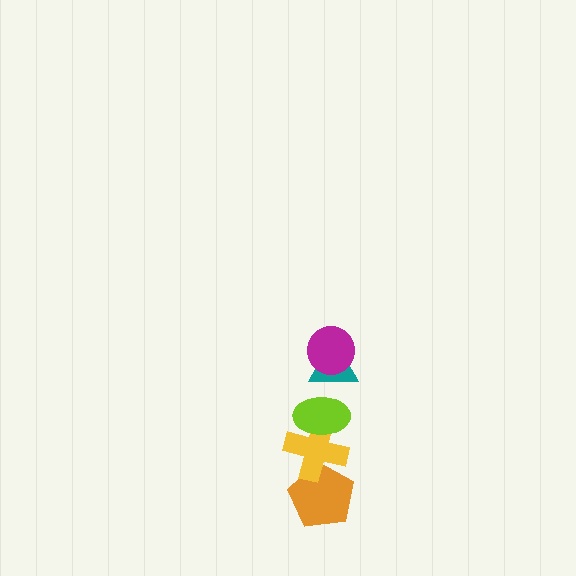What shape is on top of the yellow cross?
The lime ellipse is on top of the yellow cross.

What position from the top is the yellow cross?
The yellow cross is 4th from the top.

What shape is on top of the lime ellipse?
The teal triangle is on top of the lime ellipse.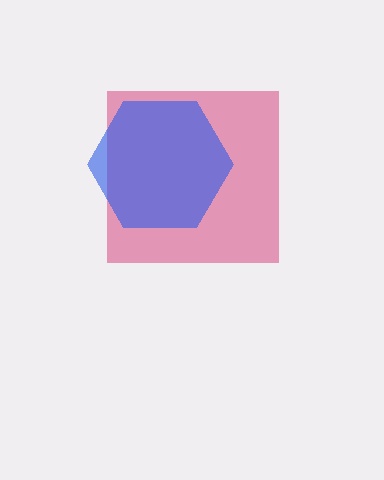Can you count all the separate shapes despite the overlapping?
Yes, there are 2 separate shapes.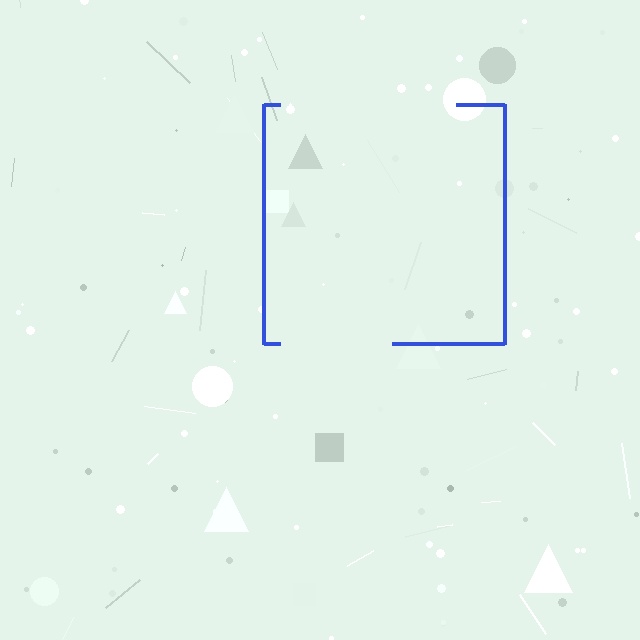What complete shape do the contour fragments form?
The contour fragments form a square.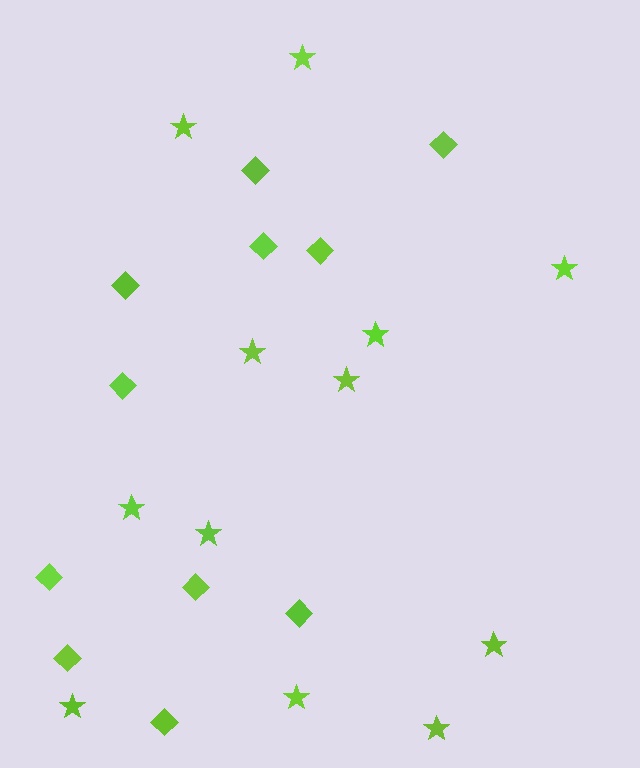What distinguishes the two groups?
There are 2 groups: one group of stars (12) and one group of diamonds (11).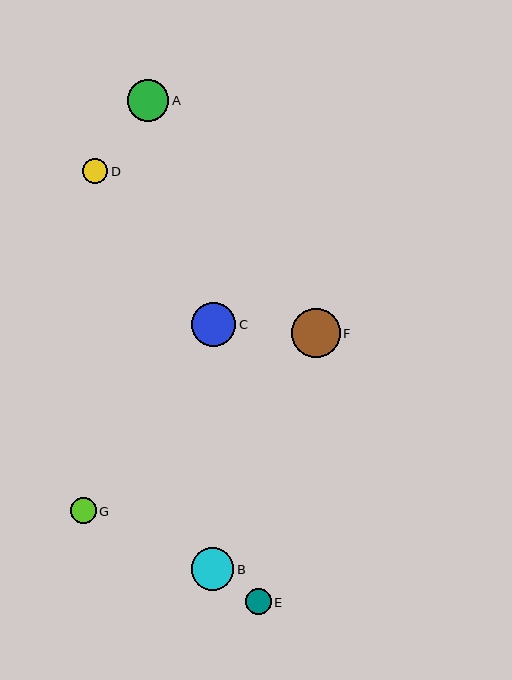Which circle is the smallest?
Circle D is the smallest with a size of approximately 25 pixels.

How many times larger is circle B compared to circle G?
Circle B is approximately 1.7 times the size of circle G.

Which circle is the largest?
Circle F is the largest with a size of approximately 49 pixels.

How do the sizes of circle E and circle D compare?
Circle E and circle D are approximately the same size.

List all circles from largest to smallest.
From largest to smallest: F, C, B, A, G, E, D.